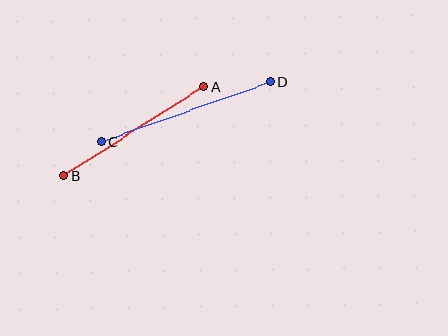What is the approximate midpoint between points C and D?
The midpoint is at approximately (185, 112) pixels.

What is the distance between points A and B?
The distance is approximately 165 pixels.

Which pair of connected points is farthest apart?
Points C and D are farthest apart.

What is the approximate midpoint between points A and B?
The midpoint is at approximately (134, 132) pixels.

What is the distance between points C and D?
The distance is approximately 180 pixels.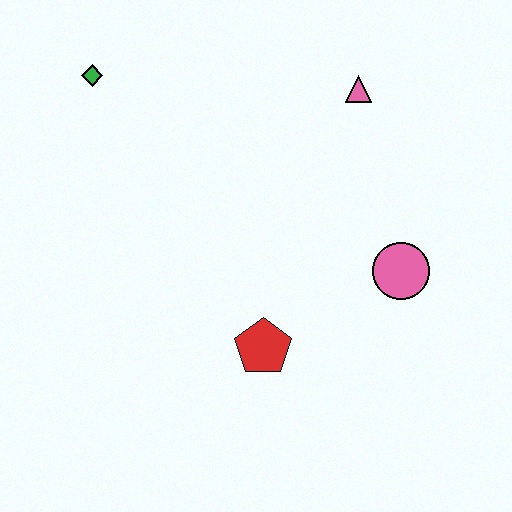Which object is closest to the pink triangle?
The pink circle is closest to the pink triangle.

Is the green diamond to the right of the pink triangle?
No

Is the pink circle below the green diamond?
Yes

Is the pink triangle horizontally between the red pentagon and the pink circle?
Yes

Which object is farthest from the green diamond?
The pink circle is farthest from the green diamond.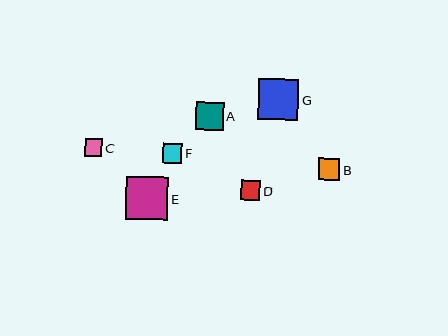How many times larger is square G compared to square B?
Square G is approximately 1.9 times the size of square B.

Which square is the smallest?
Square C is the smallest with a size of approximately 18 pixels.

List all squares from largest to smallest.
From largest to smallest: E, G, A, B, D, F, C.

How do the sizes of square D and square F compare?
Square D and square F are approximately the same size.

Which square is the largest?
Square E is the largest with a size of approximately 42 pixels.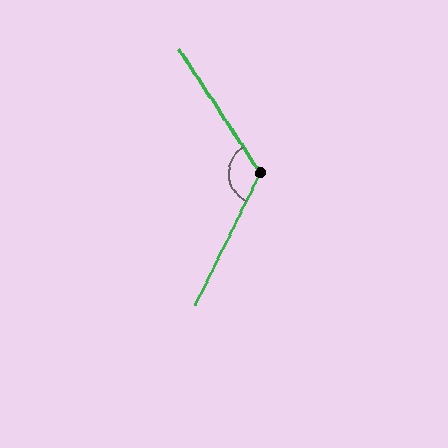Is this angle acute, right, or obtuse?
It is obtuse.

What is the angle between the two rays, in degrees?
Approximately 121 degrees.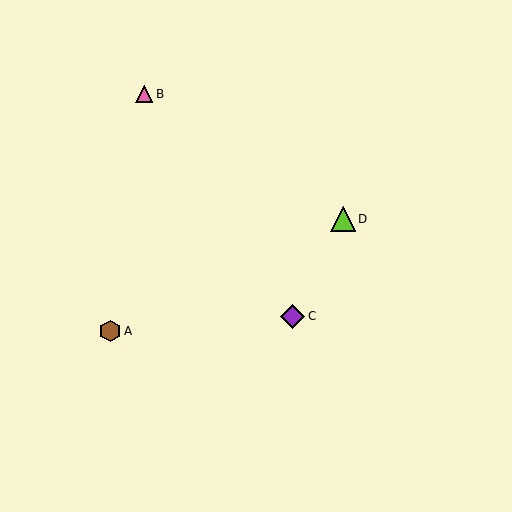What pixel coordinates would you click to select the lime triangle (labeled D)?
Click at (343, 219) to select the lime triangle D.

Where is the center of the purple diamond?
The center of the purple diamond is at (293, 316).